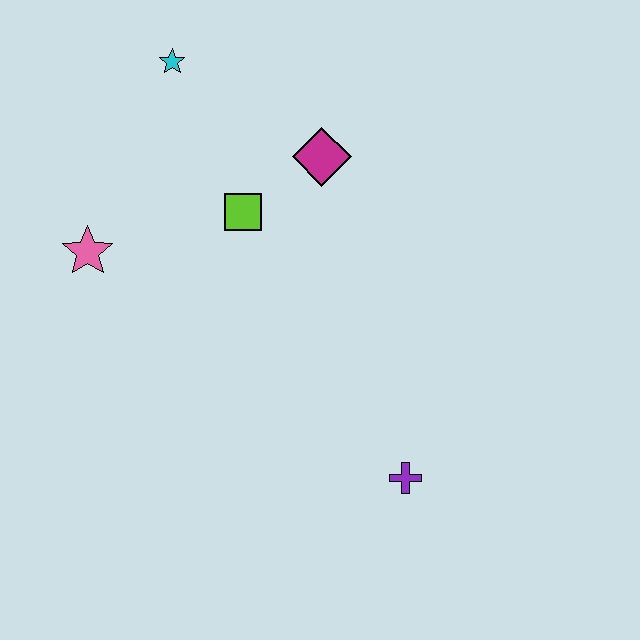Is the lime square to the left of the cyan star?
No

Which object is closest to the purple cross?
The lime square is closest to the purple cross.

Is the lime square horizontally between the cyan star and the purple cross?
Yes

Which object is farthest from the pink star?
The purple cross is farthest from the pink star.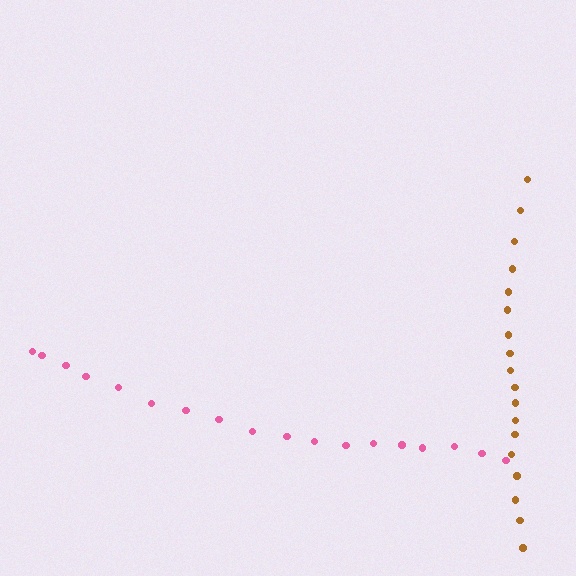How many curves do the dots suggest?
There are 2 distinct paths.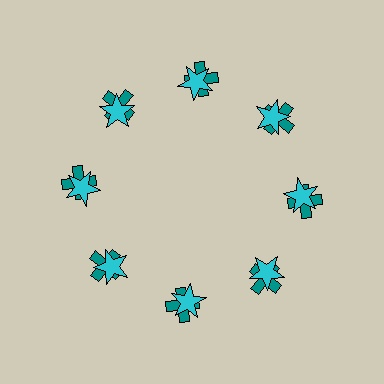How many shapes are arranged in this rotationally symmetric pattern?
There are 16 shapes, arranged in 8 groups of 2.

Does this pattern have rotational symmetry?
Yes, this pattern has 8-fold rotational symmetry. It looks the same after rotating 45 degrees around the center.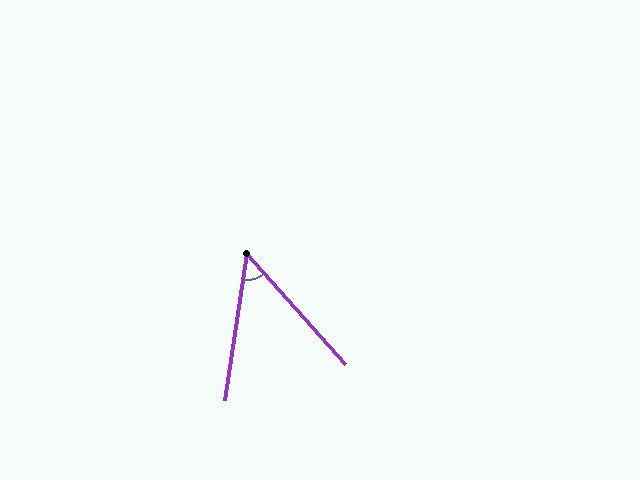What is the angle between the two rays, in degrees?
Approximately 50 degrees.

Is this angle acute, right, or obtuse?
It is acute.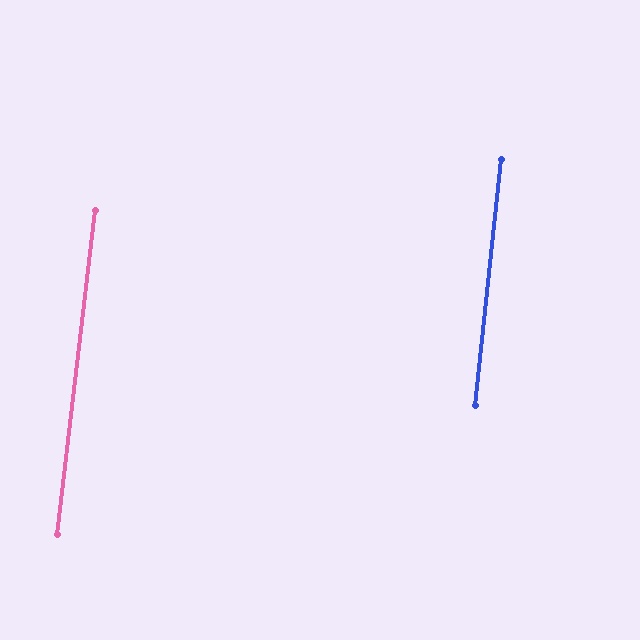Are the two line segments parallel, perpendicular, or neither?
Parallel — their directions differ by only 0.6°.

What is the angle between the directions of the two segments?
Approximately 1 degree.